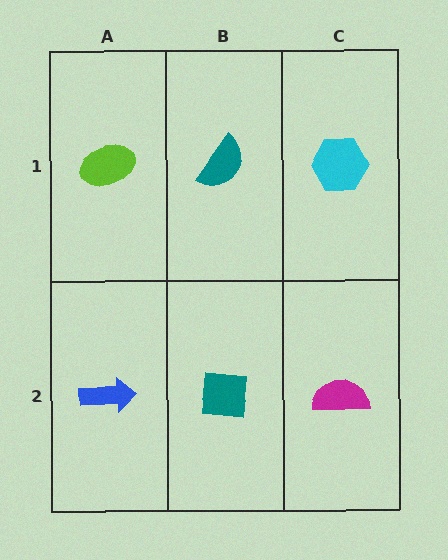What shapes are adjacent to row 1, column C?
A magenta semicircle (row 2, column C), a teal semicircle (row 1, column B).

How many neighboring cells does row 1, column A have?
2.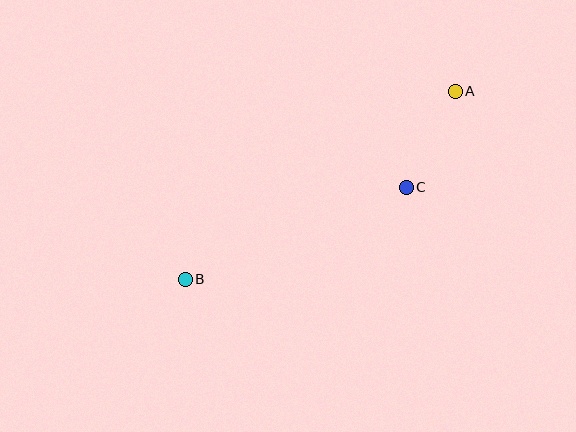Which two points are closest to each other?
Points A and C are closest to each other.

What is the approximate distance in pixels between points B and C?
The distance between B and C is approximately 239 pixels.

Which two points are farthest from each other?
Points A and B are farthest from each other.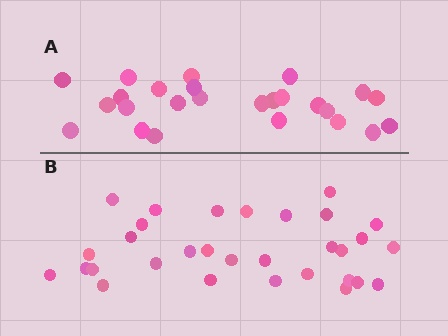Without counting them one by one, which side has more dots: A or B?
Region B (the bottom region) has more dots.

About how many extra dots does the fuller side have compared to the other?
Region B has about 6 more dots than region A.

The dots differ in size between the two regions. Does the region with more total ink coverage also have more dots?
No. Region A has more total ink coverage because its dots are larger, but region B actually contains more individual dots. Total area can be misleading — the number of items is what matters here.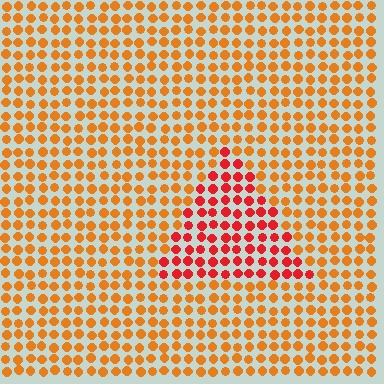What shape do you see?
I see a triangle.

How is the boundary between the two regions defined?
The boundary is defined purely by a slight shift in hue (about 33 degrees). Spacing, size, and orientation are identical on both sides.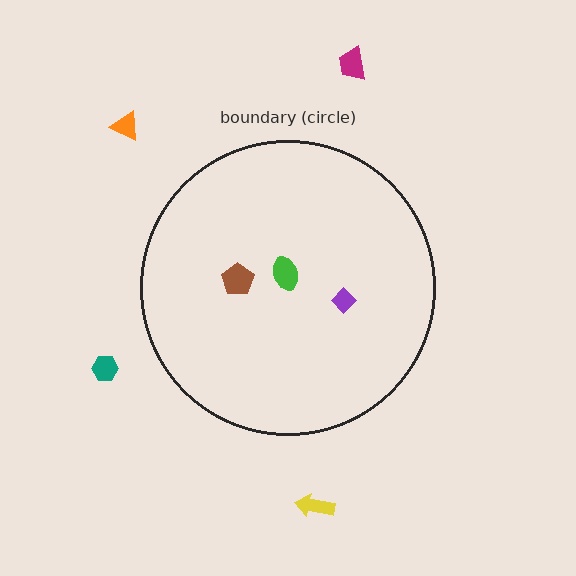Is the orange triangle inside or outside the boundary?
Outside.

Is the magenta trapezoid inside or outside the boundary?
Outside.